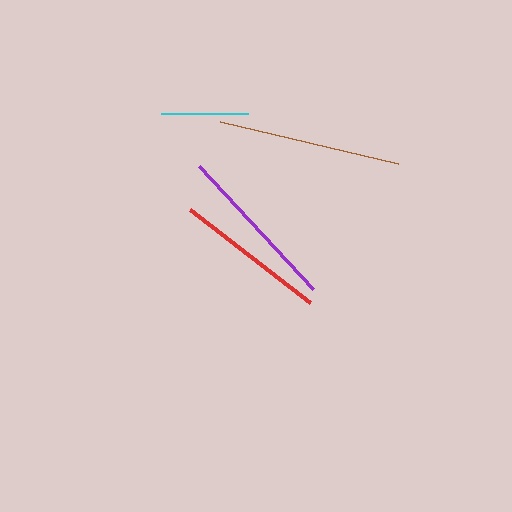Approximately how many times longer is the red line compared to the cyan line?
The red line is approximately 1.7 times the length of the cyan line.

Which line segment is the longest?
The brown line is the longest at approximately 183 pixels.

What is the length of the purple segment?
The purple segment is approximately 168 pixels long.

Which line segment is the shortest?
The cyan line is the shortest at approximately 87 pixels.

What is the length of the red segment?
The red segment is approximately 152 pixels long.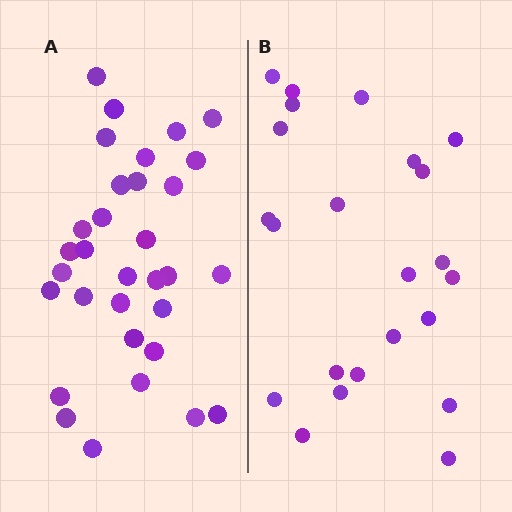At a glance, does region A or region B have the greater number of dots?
Region A (the left region) has more dots.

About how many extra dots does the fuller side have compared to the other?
Region A has roughly 8 or so more dots than region B.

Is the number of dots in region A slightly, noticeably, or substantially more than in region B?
Region A has noticeably more, but not dramatically so. The ratio is roughly 1.4 to 1.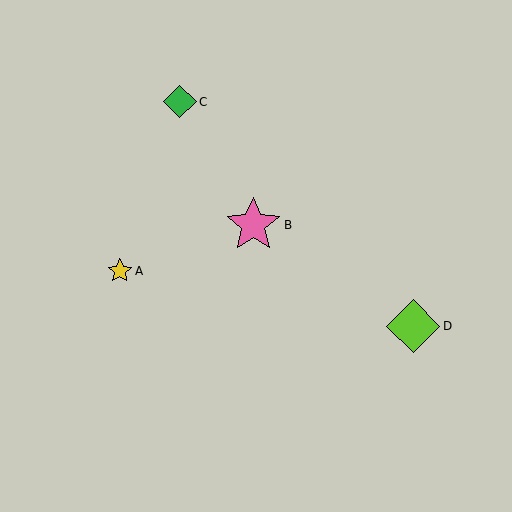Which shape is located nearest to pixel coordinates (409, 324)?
The lime diamond (labeled D) at (413, 326) is nearest to that location.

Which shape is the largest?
The pink star (labeled B) is the largest.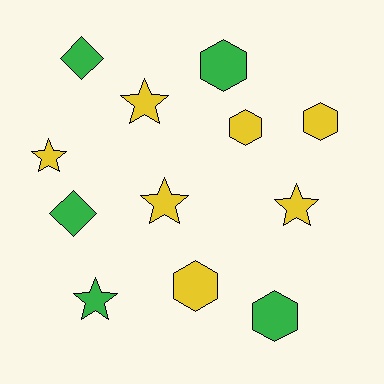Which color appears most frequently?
Yellow, with 7 objects.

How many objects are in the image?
There are 12 objects.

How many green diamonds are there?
There are 2 green diamonds.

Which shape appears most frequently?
Star, with 5 objects.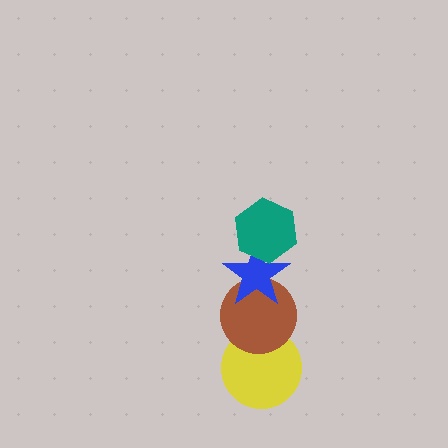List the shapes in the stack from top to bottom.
From top to bottom: the teal hexagon, the blue star, the brown circle, the yellow circle.